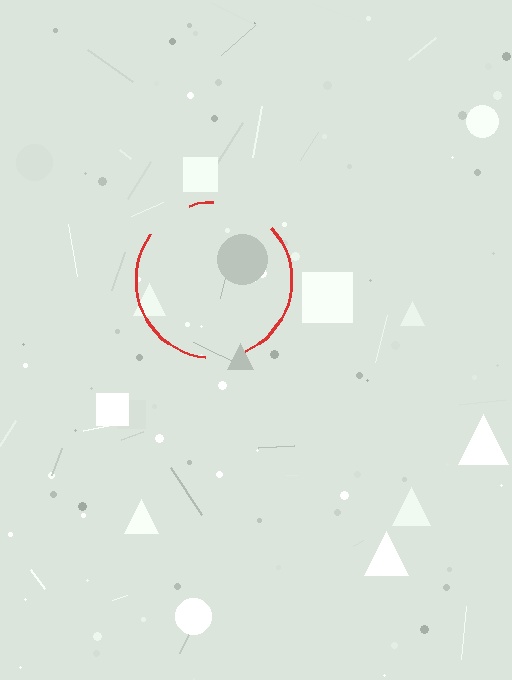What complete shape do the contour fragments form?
The contour fragments form a circle.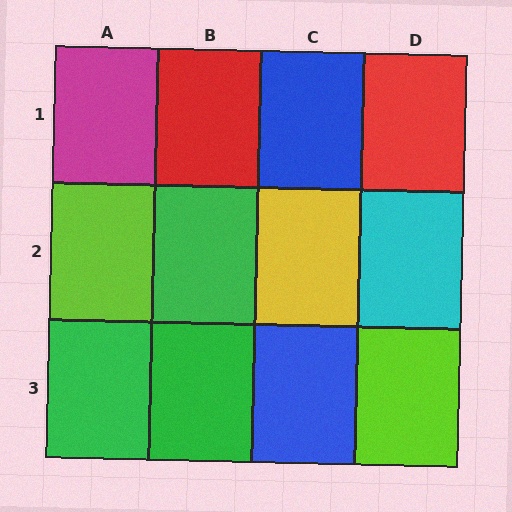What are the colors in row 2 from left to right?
Lime, green, yellow, cyan.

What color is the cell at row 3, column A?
Green.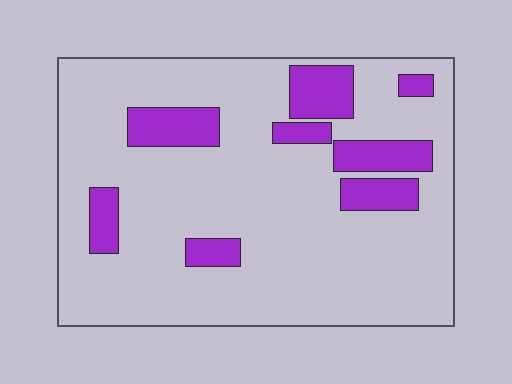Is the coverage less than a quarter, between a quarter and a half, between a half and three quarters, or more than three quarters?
Less than a quarter.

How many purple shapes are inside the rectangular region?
8.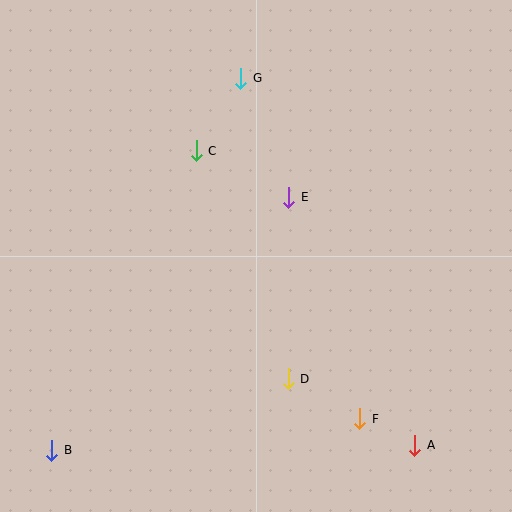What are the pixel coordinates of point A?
Point A is at (415, 445).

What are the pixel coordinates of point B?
Point B is at (52, 450).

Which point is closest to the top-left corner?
Point C is closest to the top-left corner.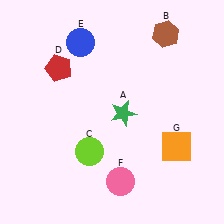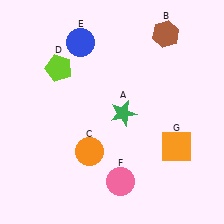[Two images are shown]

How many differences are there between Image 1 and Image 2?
There are 2 differences between the two images.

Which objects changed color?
C changed from lime to orange. D changed from red to lime.